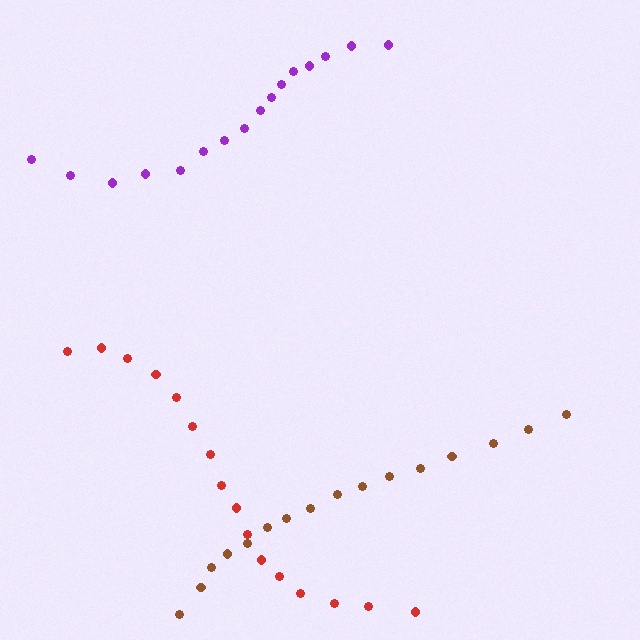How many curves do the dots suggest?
There are 3 distinct paths.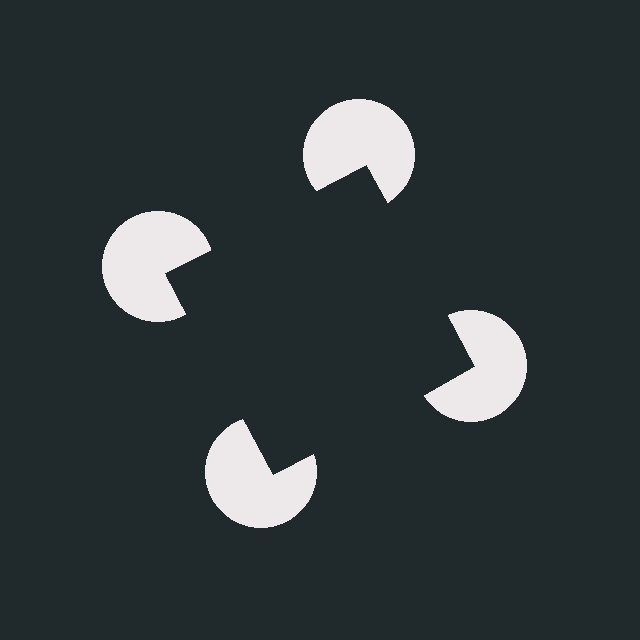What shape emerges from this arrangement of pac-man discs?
An illusory square — its edges are inferred from the aligned wedge cuts in the pac-man discs, not physically drawn.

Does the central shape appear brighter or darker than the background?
It typically appears slightly darker than the background, even though no actual brightness change is drawn.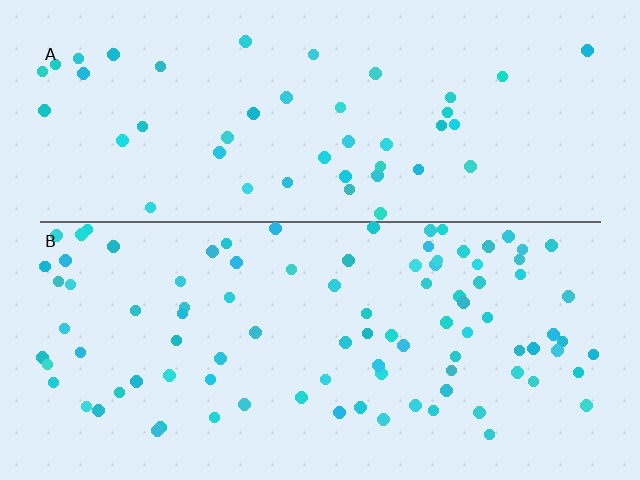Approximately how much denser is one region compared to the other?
Approximately 2.1× — region B over region A.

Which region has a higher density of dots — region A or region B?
B (the bottom).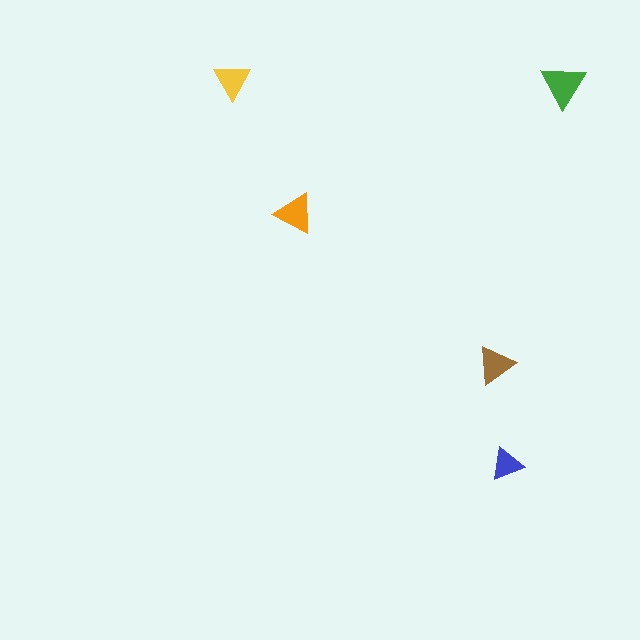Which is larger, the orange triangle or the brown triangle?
The orange one.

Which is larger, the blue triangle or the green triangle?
The green one.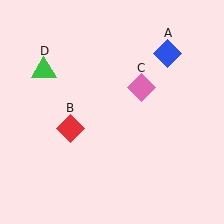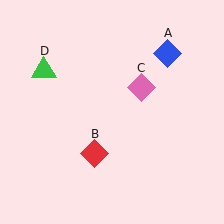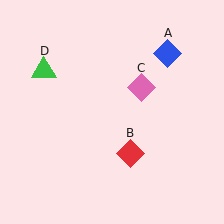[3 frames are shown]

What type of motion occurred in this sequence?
The red diamond (object B) rotated counterclockwise around the center of the scene.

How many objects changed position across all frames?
1 object changed position: red diamond (object B).